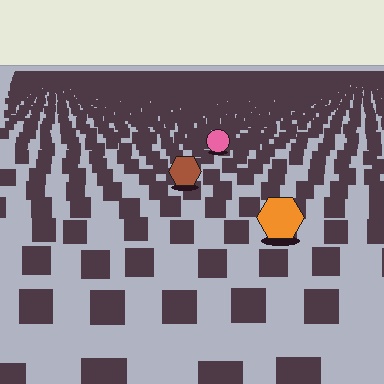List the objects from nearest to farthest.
From nearest to farthest: the orange hexagon, the brown hexagon, the pink circle.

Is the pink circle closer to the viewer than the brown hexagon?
No. The brown hexagon is closer — you can tell from the texture gradient: the ground texture is coarser near it.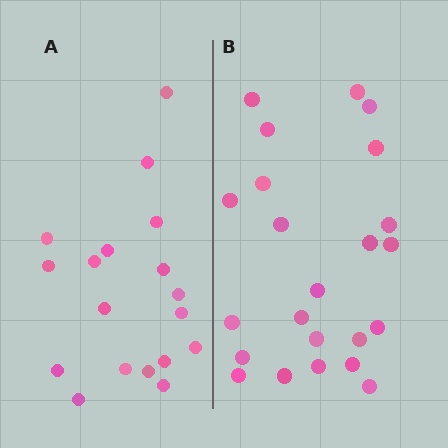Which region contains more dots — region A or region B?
Region B (the right region) has more dots.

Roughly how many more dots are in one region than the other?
Region B has about 5 more dots than region A.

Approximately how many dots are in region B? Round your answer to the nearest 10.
About 20 dots. (The exact count is 23, which rounds to 20.)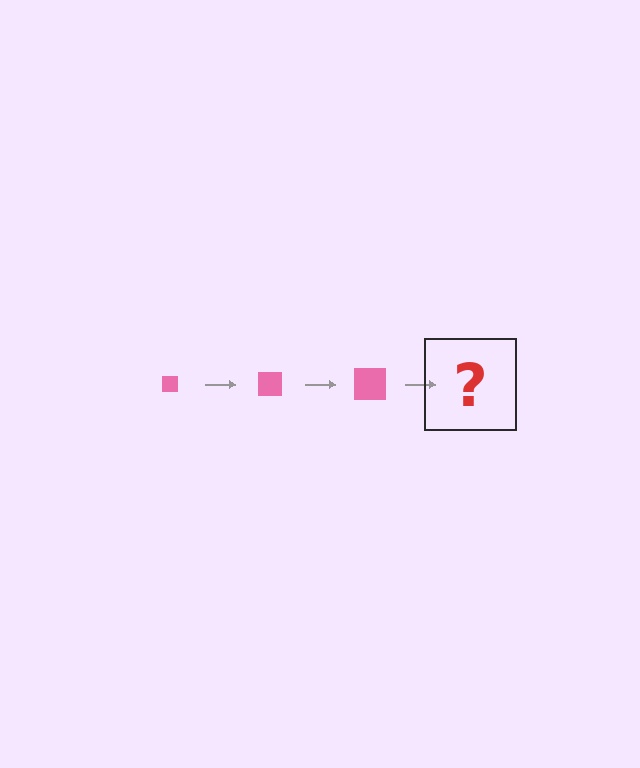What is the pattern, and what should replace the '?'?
The pattern is that the square gets progressively larger each step. The '?' should be a pink square, larger than the previous one.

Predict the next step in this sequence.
The next step is a pink square, larger than the previous one.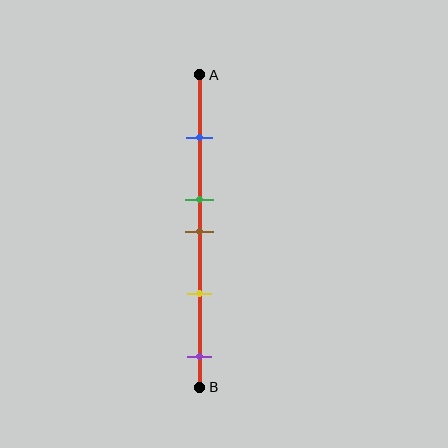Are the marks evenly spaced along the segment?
No, the marks are not evenly spaced.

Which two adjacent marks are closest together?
The green and brown marks are the closest adjacent pair.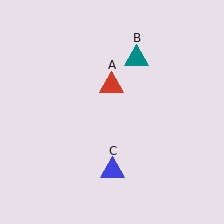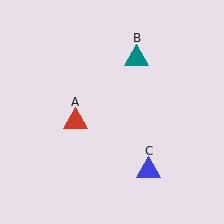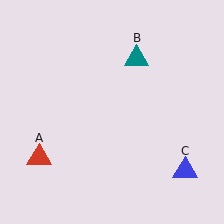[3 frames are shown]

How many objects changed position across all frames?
2 objects changed position: red triangle (object A), blue triangle (object C).